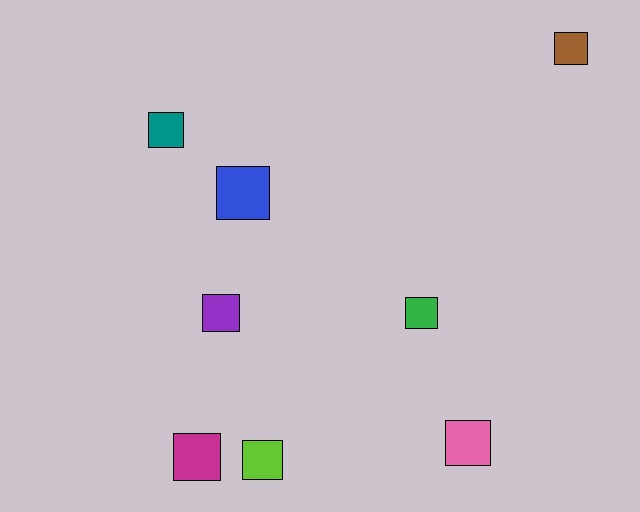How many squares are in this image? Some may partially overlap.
There are 8 squares.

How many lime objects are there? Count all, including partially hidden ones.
There is 1 lime object.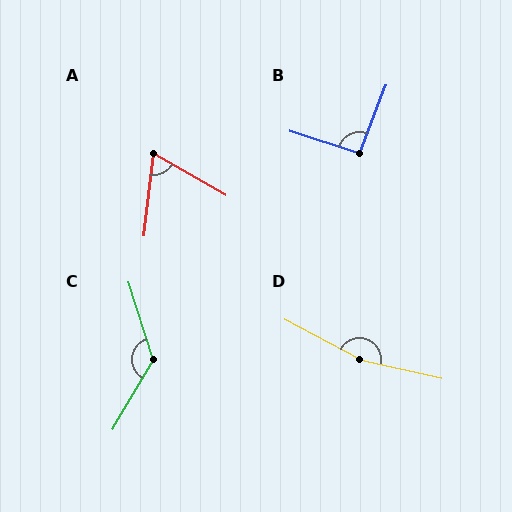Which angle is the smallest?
A, at approximately 67 degrees.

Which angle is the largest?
D, at approximately 165 degrees.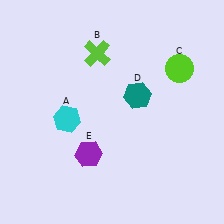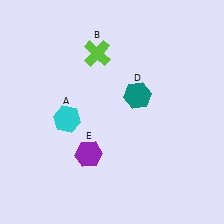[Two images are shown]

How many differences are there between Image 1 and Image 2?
There is 1 difference between the two images.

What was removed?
The lime circle (C) was removed in Image 2.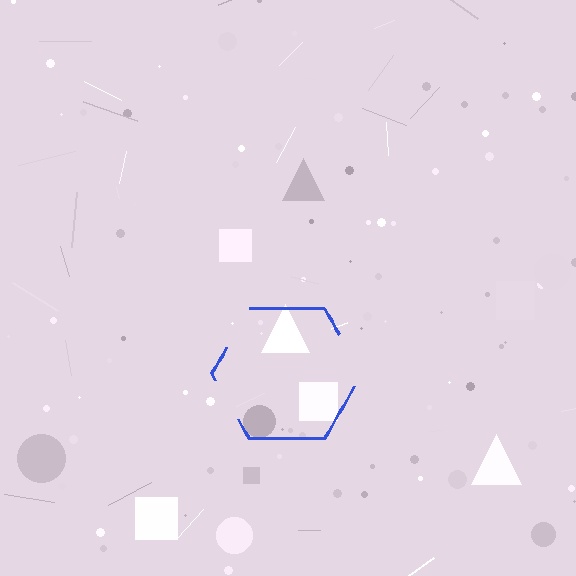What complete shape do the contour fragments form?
The contour fragments form a hexagon.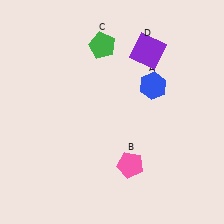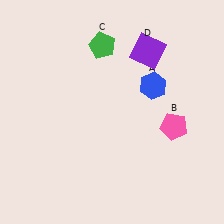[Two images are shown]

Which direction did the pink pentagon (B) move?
The pink pentagon (B) moved right.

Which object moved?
The pink pentagon (B) moved right.